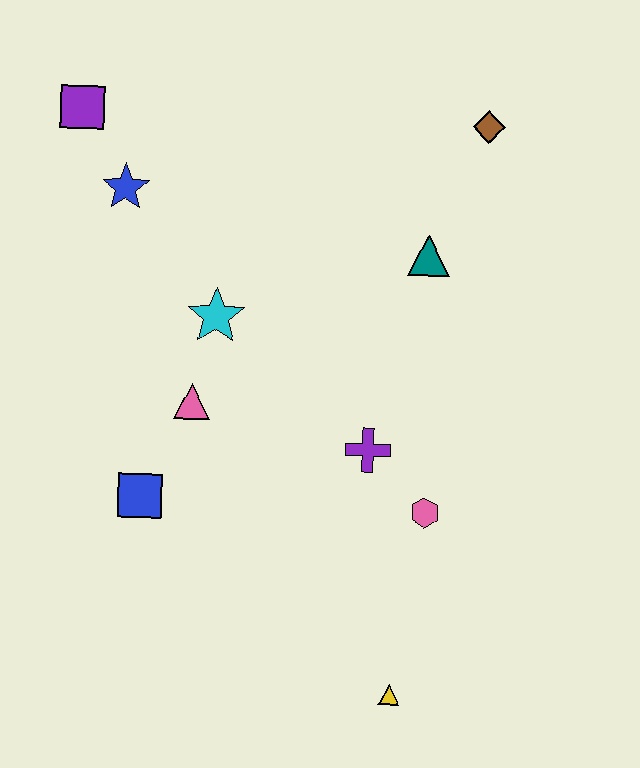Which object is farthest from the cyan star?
The yellow triangle is farthest from the cyan star.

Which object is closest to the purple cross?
The pink hexagon is closest to the purple cross.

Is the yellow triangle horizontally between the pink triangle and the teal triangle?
Yes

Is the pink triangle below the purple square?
Yes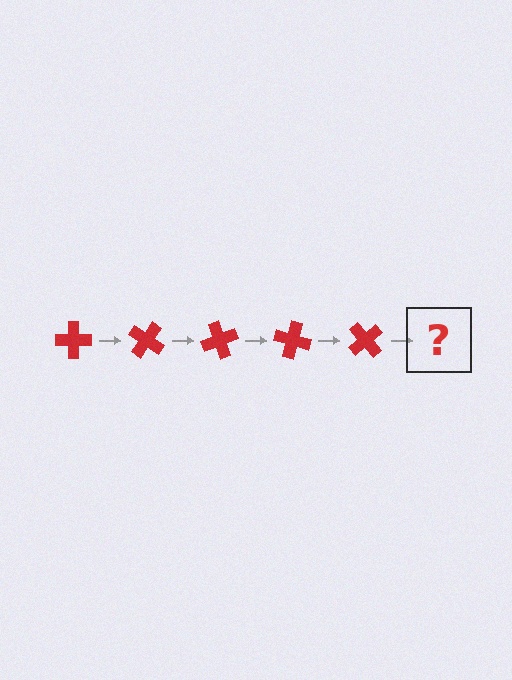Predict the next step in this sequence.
The next step is a red cross rotated 175 degrees.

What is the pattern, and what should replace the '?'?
The pattern is that the cross rotates 35 degrees each step. The '?' should be a red cross rotated 175 degrees.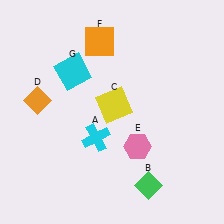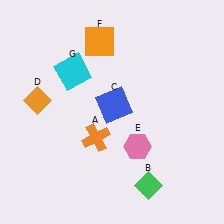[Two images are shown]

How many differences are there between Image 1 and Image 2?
There are 2 differences between the two images.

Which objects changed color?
A changed from cyan to orange. C changed from yellow to blue.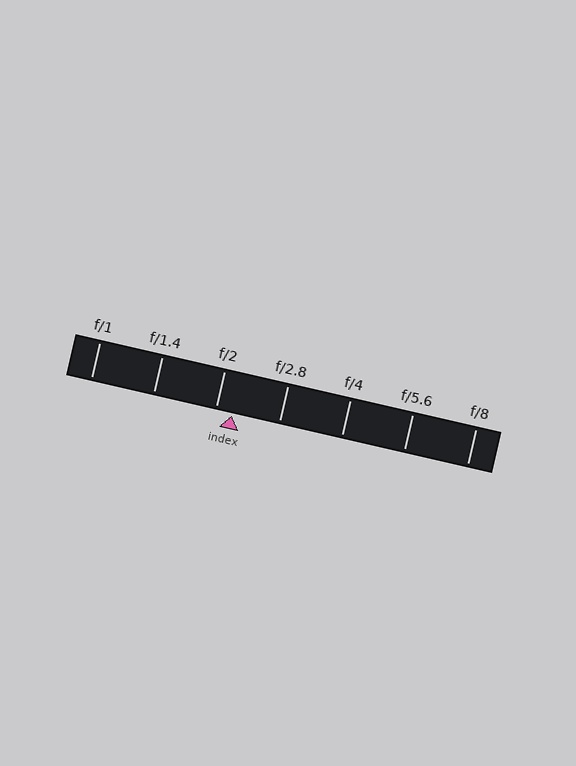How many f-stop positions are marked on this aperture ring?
There are 7 f-stop positions marked.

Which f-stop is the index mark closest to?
The index mark is closest to f/2.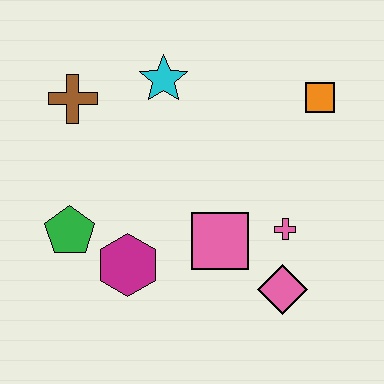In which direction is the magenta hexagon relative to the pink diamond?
The magenta hexagon is to the left of the pink diamond.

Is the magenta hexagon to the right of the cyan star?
No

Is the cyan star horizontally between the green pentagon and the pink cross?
Yes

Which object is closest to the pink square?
The pink cross is closest to the pink square.